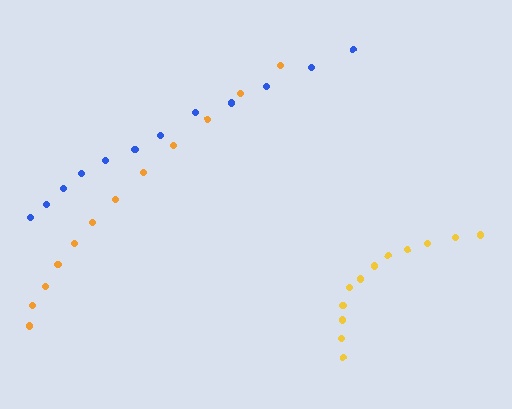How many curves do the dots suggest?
There are 3 distinct paths.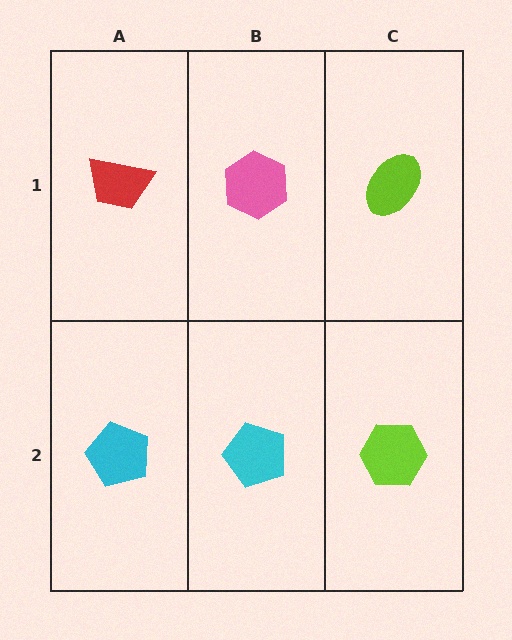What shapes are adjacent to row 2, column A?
A red trapezoid (row 1, column A), a cyan pentagon (row 2, column B).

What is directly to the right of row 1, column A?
A pink hexagon.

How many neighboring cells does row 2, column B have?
3.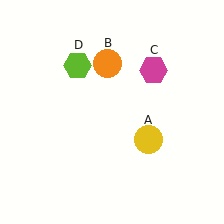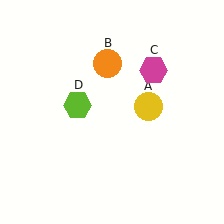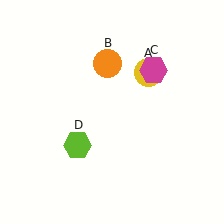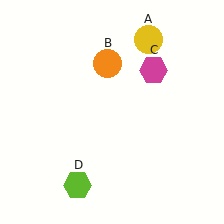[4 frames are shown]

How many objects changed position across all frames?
2 objects changed position: yellow circle (object A), lime hexagon (object D).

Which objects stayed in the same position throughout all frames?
Orange circle (object B) and magenta hexagon (object C) remained stationary.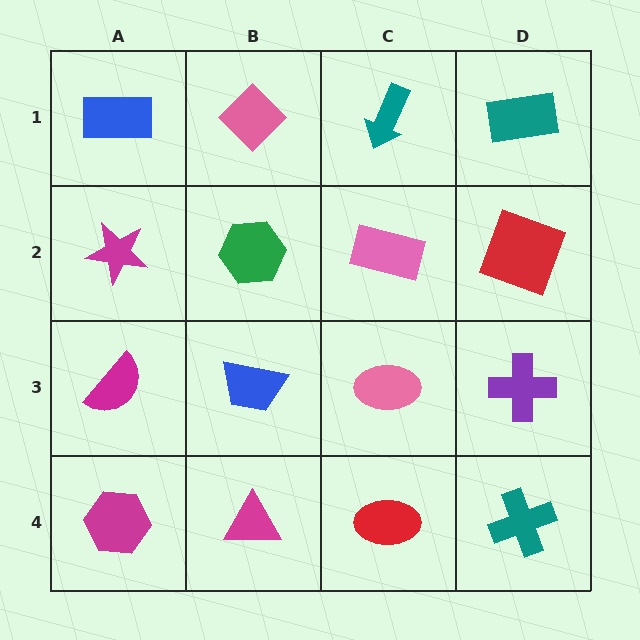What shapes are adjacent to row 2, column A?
A blue rectangle (row 1, column A), a magenta semicircle (row 3, column A), a green hexagon (row 2, column B).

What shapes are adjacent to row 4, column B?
A blue trapezoid (row 3, column B), a magenta hexagon (row 4, column A), a red ellipse (row 4, column C).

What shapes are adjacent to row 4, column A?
A magenta semicircle (row 3, column A), a magenta triangle (row 4, column B).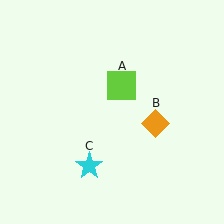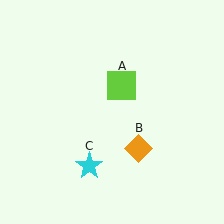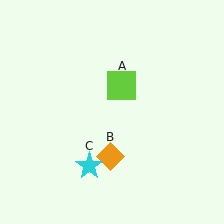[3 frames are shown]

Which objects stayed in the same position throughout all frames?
Lime square (object A) and cyan star (object C) remained stationary.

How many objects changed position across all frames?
1 object changed position: orange diamond (object B).